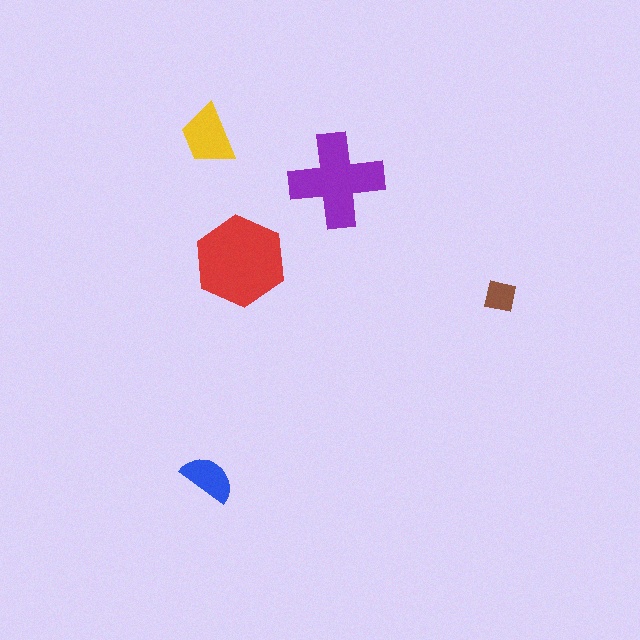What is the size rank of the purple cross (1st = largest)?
2nd.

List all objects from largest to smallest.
The red hexagon, the purple cross, the yellow trapezoid, the blue semicircle, the brown square.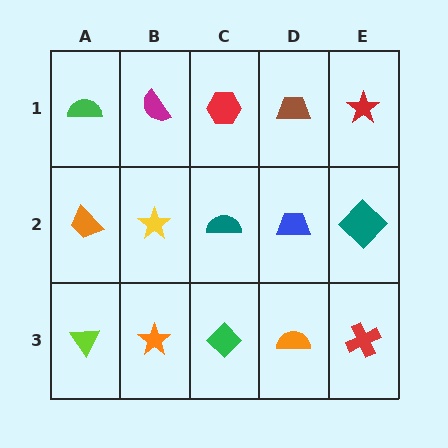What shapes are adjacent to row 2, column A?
A green semicircle (row 1, column A), a lime triangle (row 3, column A), a yellow star (row 2, column B).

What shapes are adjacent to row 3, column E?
A teal diamond (row 2, column E), an orange semicircle (row 3, column D).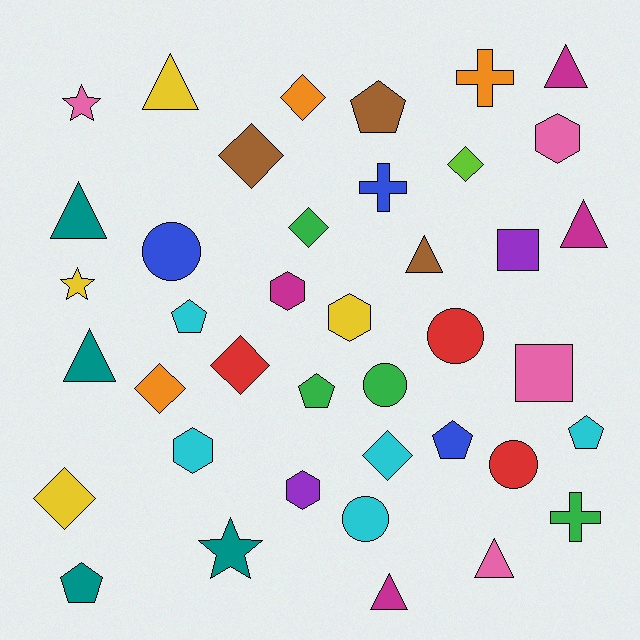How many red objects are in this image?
There are 3 red objects.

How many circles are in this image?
There are 5 circles.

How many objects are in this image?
There are 40 objects.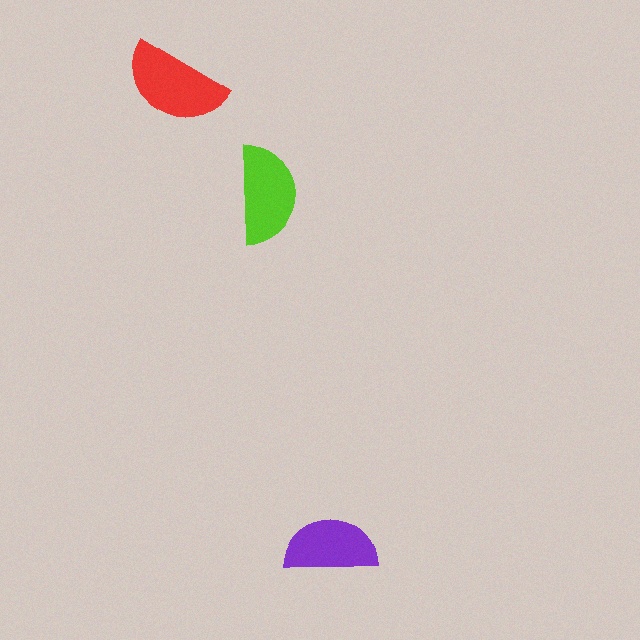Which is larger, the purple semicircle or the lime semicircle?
The lime one.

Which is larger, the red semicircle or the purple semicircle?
The red one.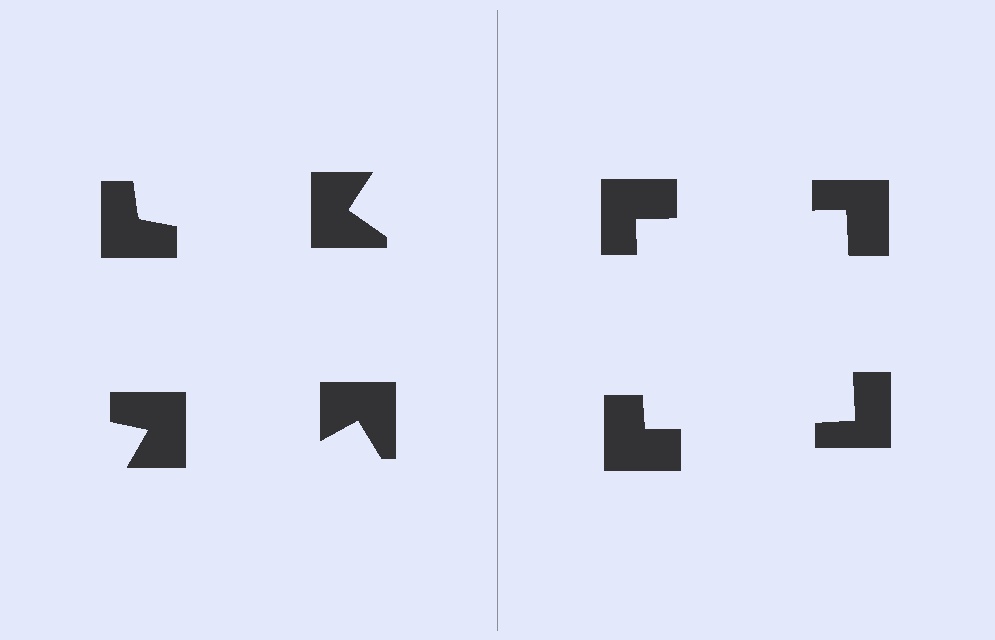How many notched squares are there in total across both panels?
8 — 4 on each side.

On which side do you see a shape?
An illusory square appears on the right side. On the left side the wedge cuts are rotated, so no coherent shape forms.